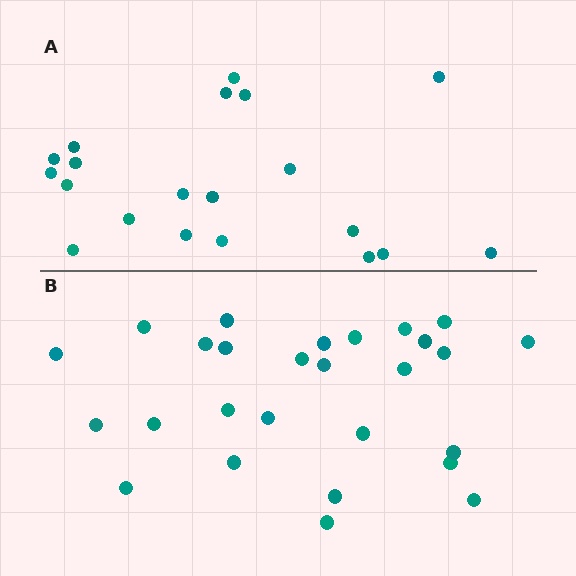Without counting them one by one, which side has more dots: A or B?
Region B (the bottom region) has more dots.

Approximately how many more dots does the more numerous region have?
Region B has roughly 8 or so more dots than region A.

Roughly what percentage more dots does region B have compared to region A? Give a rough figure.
About 35% more.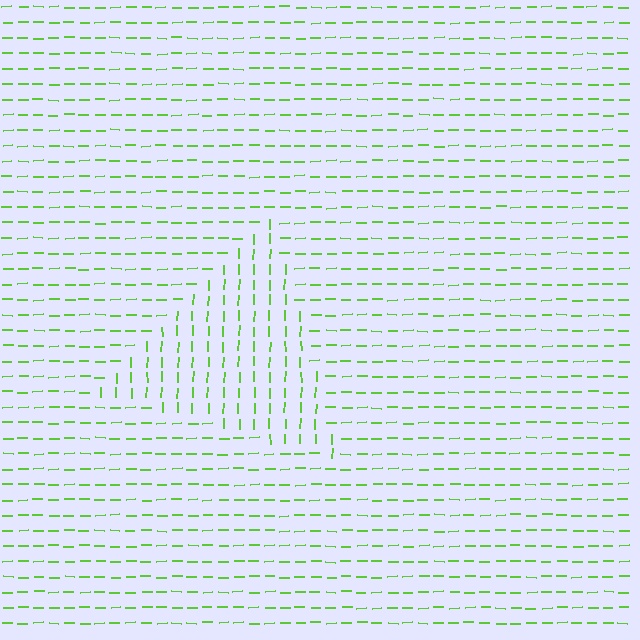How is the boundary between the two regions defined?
The boundary is defined purely by a change in line orientation (approximately 88 degrees difference). All lines are the same color and thickness.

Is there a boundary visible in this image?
Yes, there is a texture boundary formed by a change in line orientation.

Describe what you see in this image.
The image is filled with small lime line segments. A triangle region in the image has lines oriented differently from the surrounding lines, creating a visible texture boundary.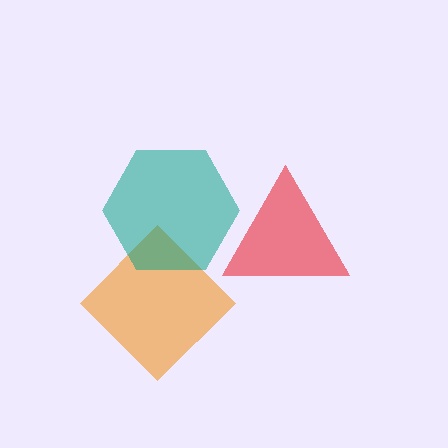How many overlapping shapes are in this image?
There are 3 overlapping shapes in the image.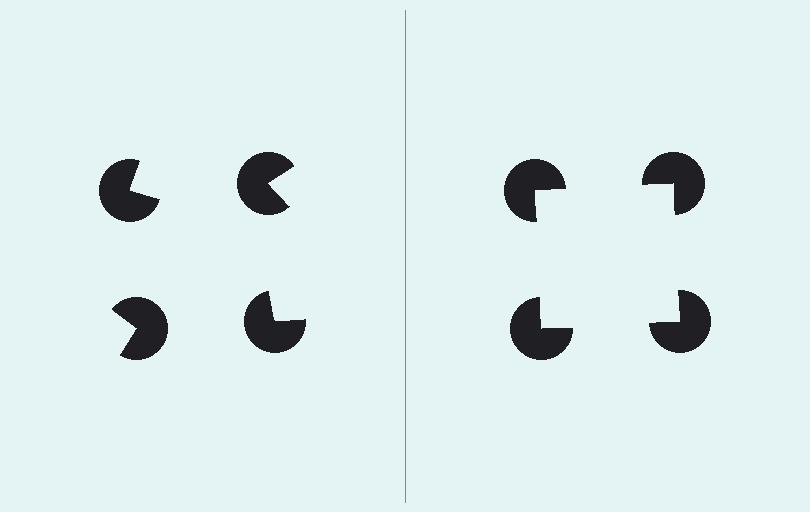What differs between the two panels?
The pac-man discs are positioned identically on both sides; only the wedge orientations differ. On the right they align to a square; on the left they are misaligned.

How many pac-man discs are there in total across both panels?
8 — 4 on each side.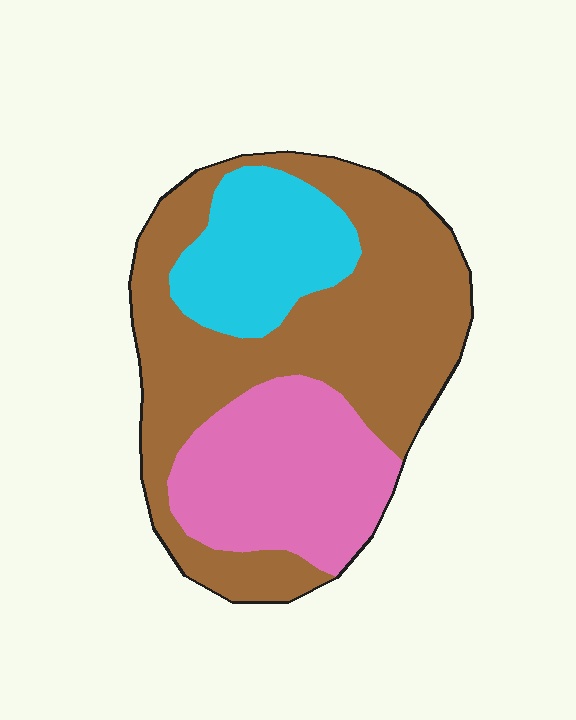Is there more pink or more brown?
Brown.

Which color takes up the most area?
Brown, at roughly 55%.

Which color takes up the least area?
Cyan, at roughly 20%.